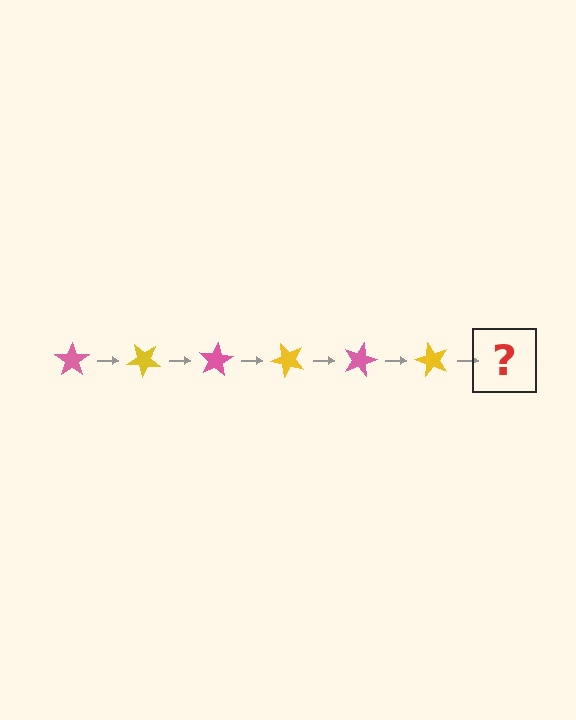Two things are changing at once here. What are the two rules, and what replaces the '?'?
The two rules are that it rotates 40 degrees each step and the color cycles through pink and yellow. The '?' should be a pink star, rotated 240 degrees from the start.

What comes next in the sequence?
The next element should be a pink star, rotated 240 degrees from the start.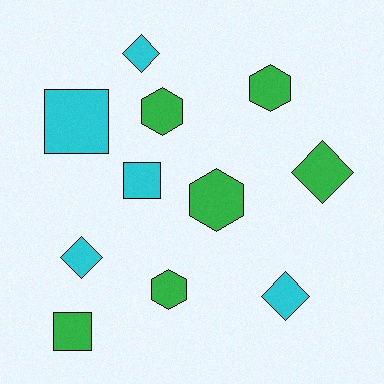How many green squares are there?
There is 1 green square.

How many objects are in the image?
There are 11 objects.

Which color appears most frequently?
Green, with 6 objects.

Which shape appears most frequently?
Diamond, with 4 objects.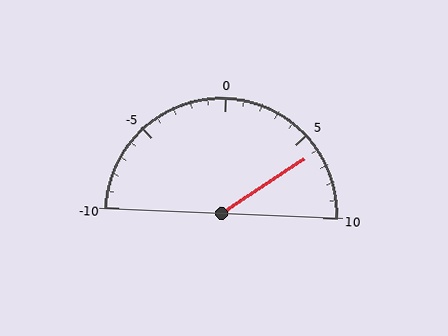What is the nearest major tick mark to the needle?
The nearest major tick mark is 5.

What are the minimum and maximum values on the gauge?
The gauge ranges from -10 to 10.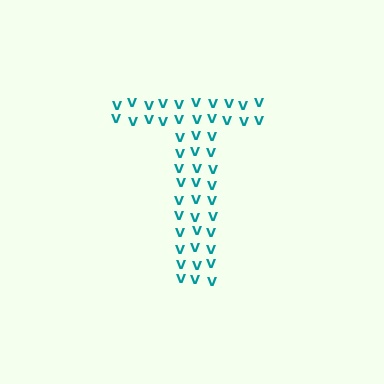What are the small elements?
The small elements are letter V's.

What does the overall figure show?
The overall figure shows the letter T.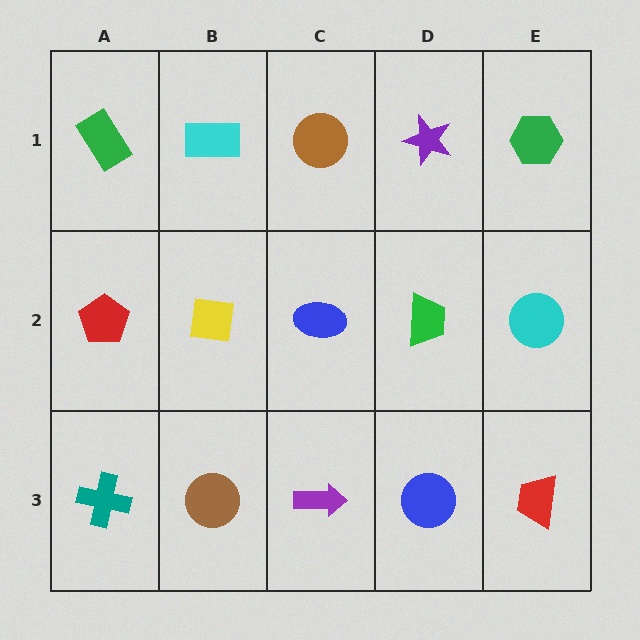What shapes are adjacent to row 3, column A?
A red pentagon (row 2, column A), a brown circle (row 3, column B).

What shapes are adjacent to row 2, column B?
A cyan rectangle (row 1, column B), a brown circle (row 3, column B), a red pentagon (row 2, column A), a blue ellipse (row 2, column C).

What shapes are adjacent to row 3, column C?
A blue ellipse (row 2, column C), a brown circle (row 3, column B), a blue circle (row 3, column D).